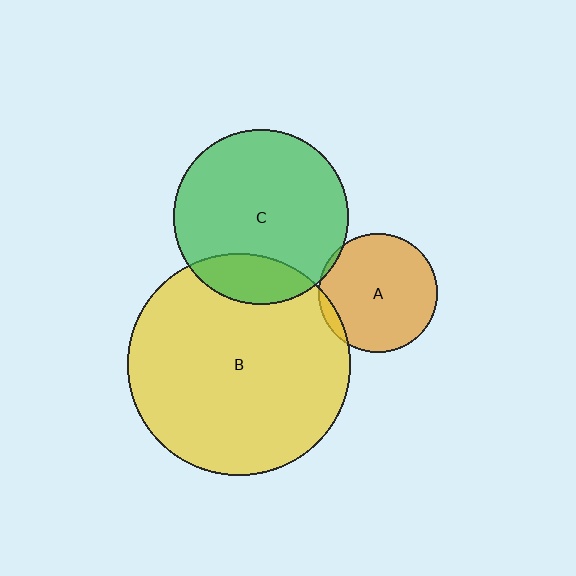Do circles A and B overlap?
Yes.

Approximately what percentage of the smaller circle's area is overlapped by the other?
Approximately 5%.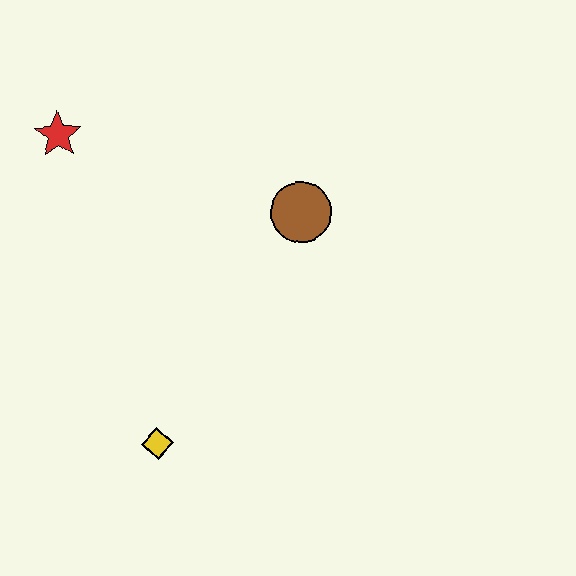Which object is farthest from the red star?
The yellow diamond is farthest from the red star.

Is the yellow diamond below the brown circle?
Yes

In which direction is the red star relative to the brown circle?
The red star is to the left of the brown circle.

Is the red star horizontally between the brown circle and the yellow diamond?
No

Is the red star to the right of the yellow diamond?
No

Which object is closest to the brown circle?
The red star is closest to the brown circle.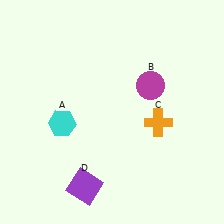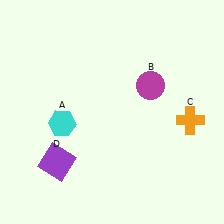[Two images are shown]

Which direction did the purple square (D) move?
The purple square (D) moved left.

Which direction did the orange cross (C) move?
The orange cross (C) moved right.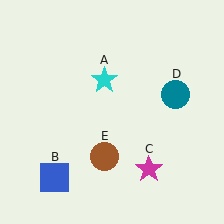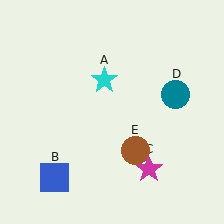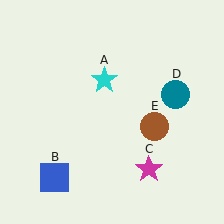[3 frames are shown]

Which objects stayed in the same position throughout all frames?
Cyan star (object A) and blue square (object B) and magenta star (object C) and teal circle (object D) remained stationary.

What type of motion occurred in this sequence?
The brown circle (object E) rotated counterclockwise around the center of the scene.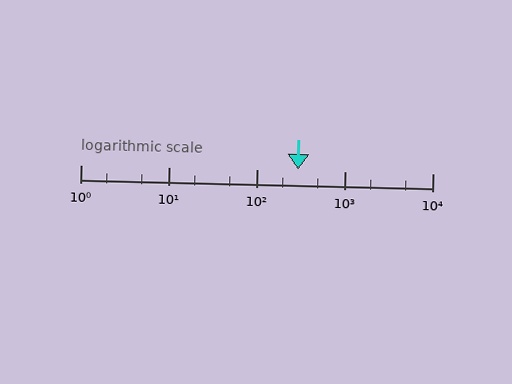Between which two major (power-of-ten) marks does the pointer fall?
The pointer is between 100 and 1000.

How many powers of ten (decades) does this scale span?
The scale spans 4 decades, from 1 to 10000.